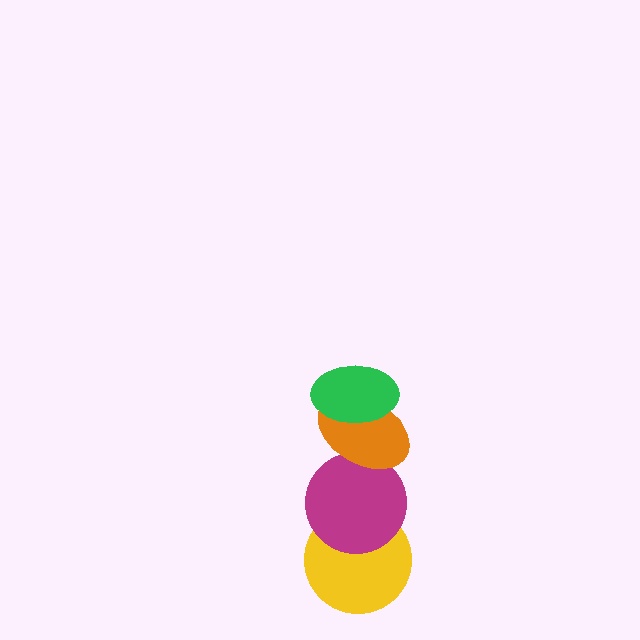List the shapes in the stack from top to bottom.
From top to bottom: the green ellipse, the orange ellipse, the magenta circle, the yellow circle.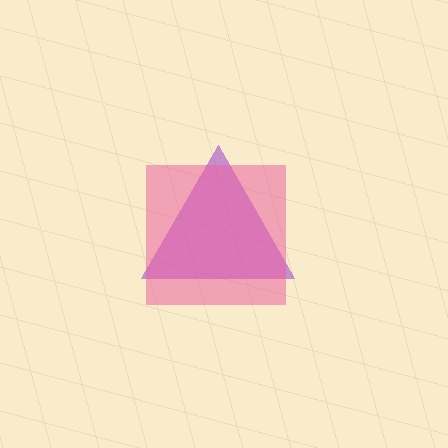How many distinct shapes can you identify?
There are 2 distinct shapes: a purple triangle, a pink square.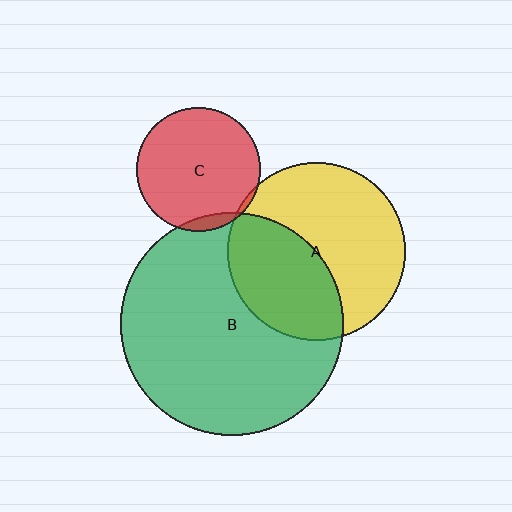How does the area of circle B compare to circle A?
Approximately 1.6 times.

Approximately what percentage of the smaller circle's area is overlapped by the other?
Approximately 5%.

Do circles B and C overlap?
Yes.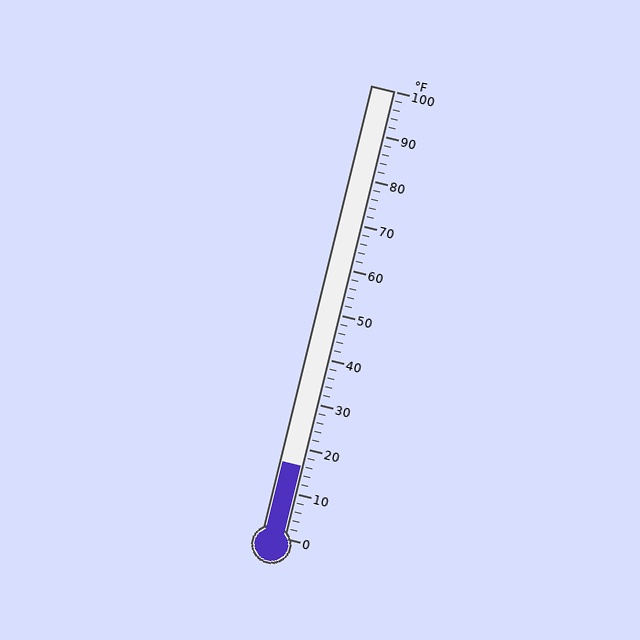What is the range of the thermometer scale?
The thermometer scale ranges from 0°F to 100°F.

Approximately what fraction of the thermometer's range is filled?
The thermometer is filled to approximately 15% of its range.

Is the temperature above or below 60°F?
The temperature is below 60°F.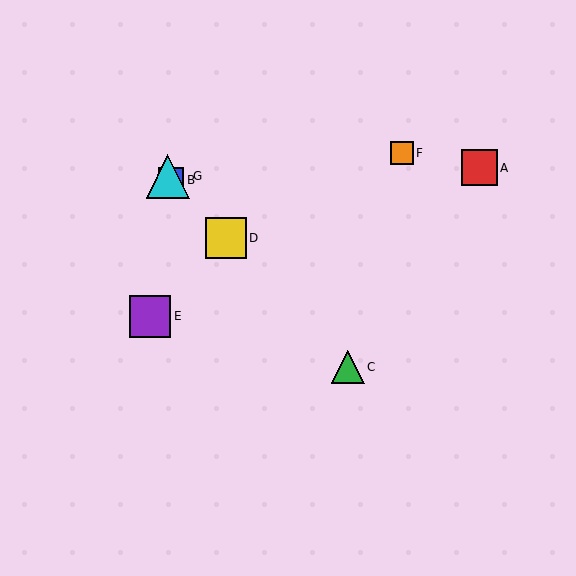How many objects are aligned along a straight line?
4 objects (B, C, D, G) are aligned along a straight line.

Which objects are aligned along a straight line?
Objects B, C, D, G are aligned along a straight line.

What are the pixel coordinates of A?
Object A is at (480, 168).